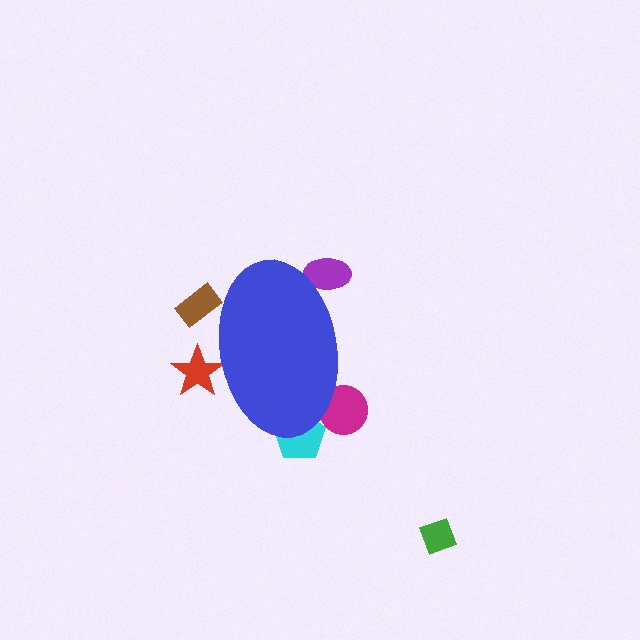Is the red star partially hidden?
Yes, the red star is partially hidden behind the blue ellipse.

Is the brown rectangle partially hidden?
Yes, the brown rectangle is partially hidden behind the blue ellipse.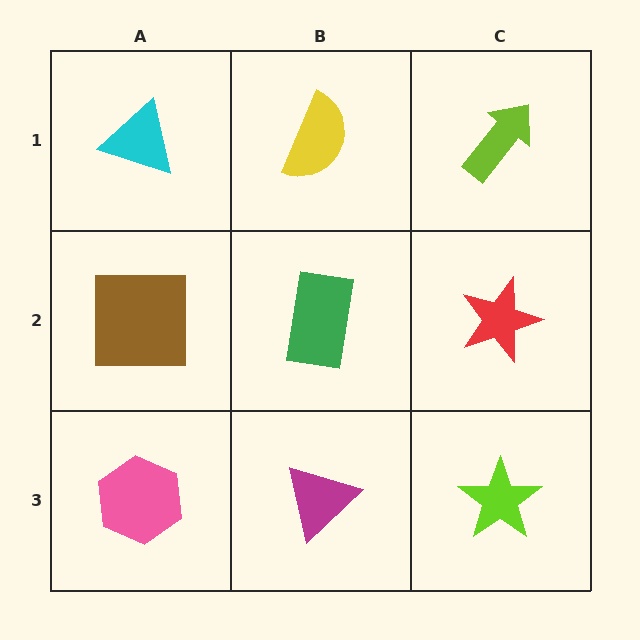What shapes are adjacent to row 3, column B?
A green rectangle (row 2, column B), a pink hexagon (row 3, column A), a lime star (row 3, column C).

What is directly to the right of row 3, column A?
A magenta triangle.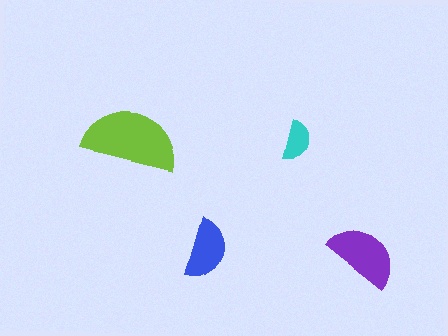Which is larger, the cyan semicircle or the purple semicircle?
The purple one.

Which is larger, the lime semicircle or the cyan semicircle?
The lime one.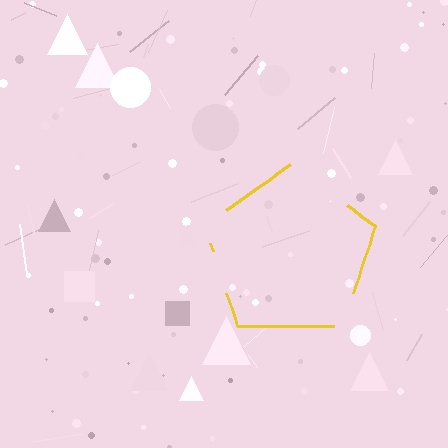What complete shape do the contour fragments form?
The contour fragments form a pentagon.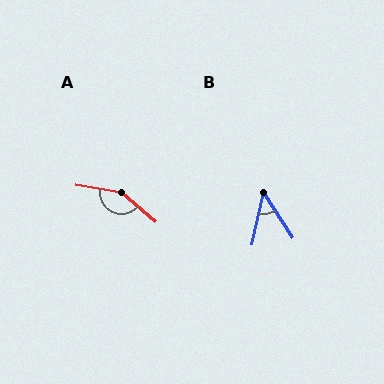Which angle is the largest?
A, at approximately 149 degrees.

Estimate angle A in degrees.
Approximately 149 degrees.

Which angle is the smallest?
B, at approximately 46 degrees.